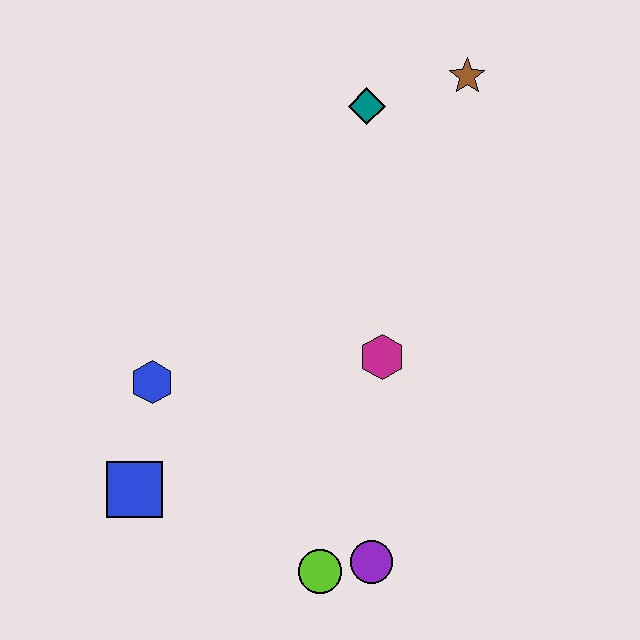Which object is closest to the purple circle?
The lime circle is closest to the purple circle.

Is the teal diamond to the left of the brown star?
Yes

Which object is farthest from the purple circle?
The brown star is farthest from the purple circle.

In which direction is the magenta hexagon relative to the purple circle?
The magenta hexagon is above the purple circle.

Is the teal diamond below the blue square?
No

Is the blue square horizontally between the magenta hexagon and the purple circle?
No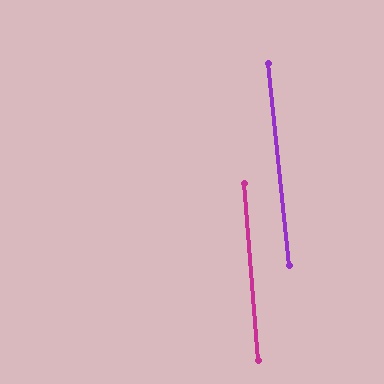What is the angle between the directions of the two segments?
Approximately 1 degree.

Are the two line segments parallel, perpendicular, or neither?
Parallel — their directions differ by only 1.1°.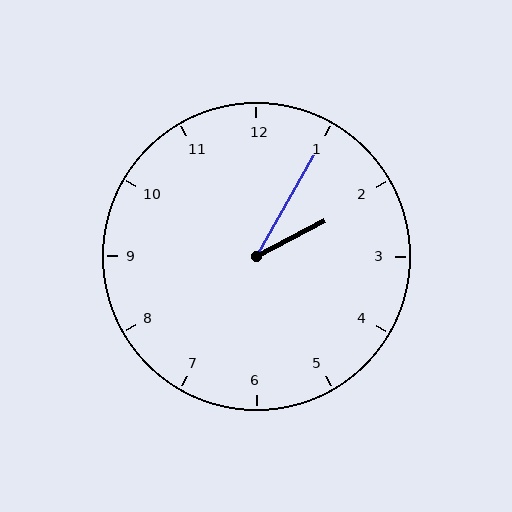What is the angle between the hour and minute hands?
Approximately 32 degrees.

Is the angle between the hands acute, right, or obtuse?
It is acute.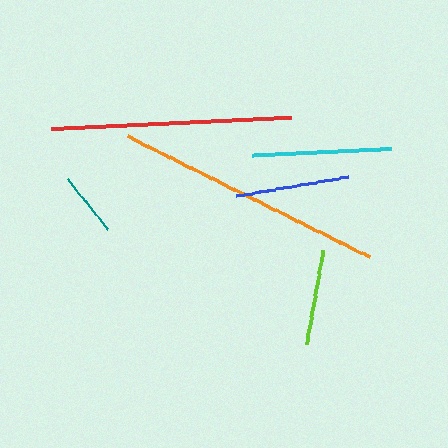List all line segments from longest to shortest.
From longest to shortest: orange, red, cyan, blue, lime, teal.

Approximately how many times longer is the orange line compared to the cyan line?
The orange line is approximately 1.9 times the length of the cyan line.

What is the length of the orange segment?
The orange segment is approximately 271 pixels long.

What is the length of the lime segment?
The lime segment is approximately 95 pixels long.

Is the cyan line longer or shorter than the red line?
The red line is longer than the cyan line.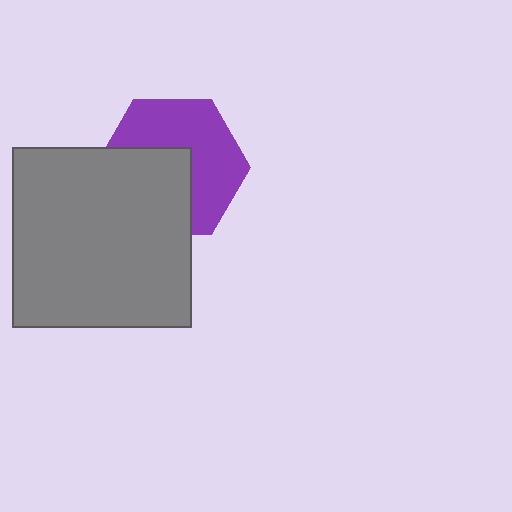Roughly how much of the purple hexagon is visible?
About half of it is visible (roughly 56%).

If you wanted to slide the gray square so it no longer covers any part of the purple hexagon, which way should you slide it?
Slide it toward the lower-left — that is the most direct way to separate the two shapes.